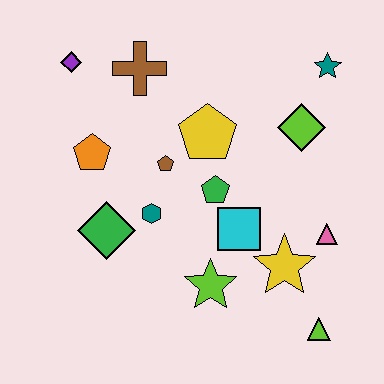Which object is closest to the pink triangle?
The yellow star is closest to the pink triangle.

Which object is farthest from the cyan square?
The purple diamond is farthest from the cyan square.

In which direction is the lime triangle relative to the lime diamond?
The lime triangle is below the lime diamond.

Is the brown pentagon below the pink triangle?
No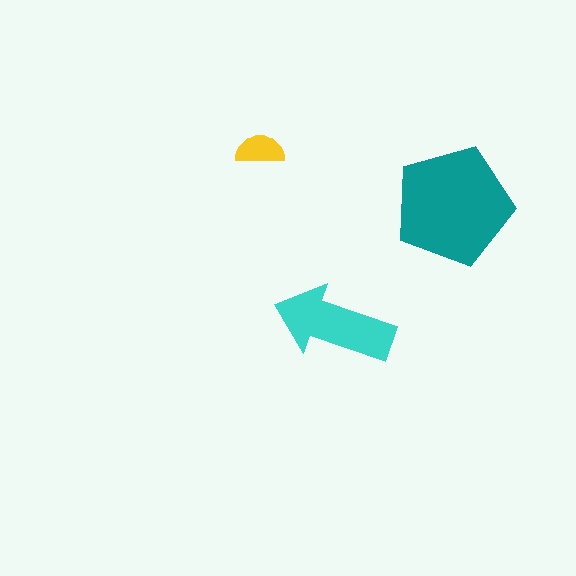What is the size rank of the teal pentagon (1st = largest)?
1st.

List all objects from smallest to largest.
The yellow semicircle, the cyan arrow, the teal pentagon.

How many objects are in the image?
There are 3 objects in the image.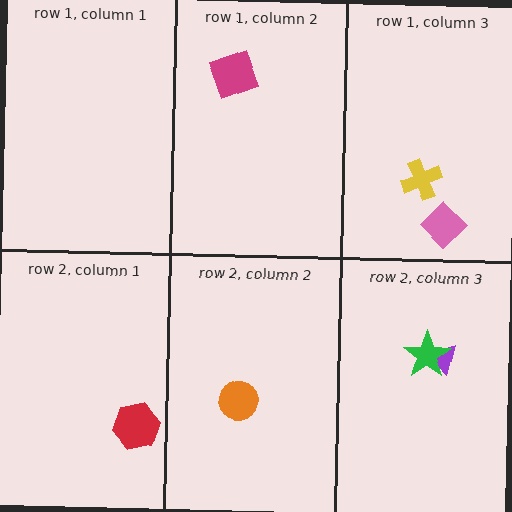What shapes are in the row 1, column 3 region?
The yellow cross, the pink diamond.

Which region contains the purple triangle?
The row 2, column 3 region.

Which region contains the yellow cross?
The row 1, column 3 region.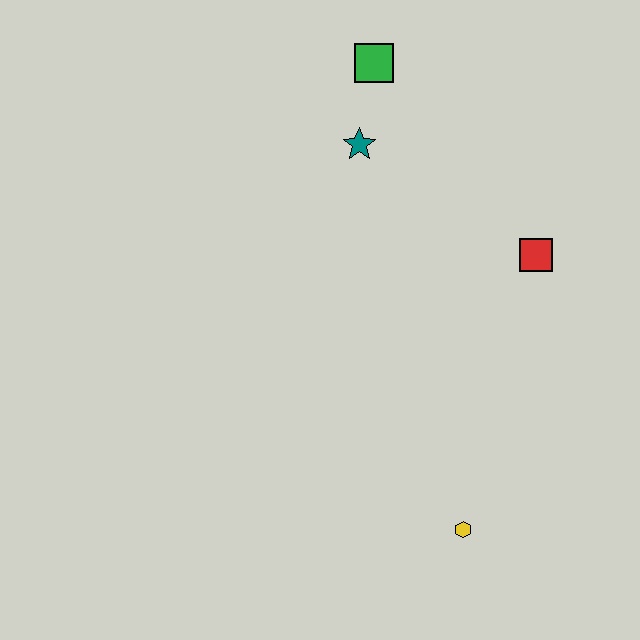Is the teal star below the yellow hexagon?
No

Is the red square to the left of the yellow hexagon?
No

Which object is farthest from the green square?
The yellow hexagon is farthest from the green square.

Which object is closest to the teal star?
The green square is closest to the teal star.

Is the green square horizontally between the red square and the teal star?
Yes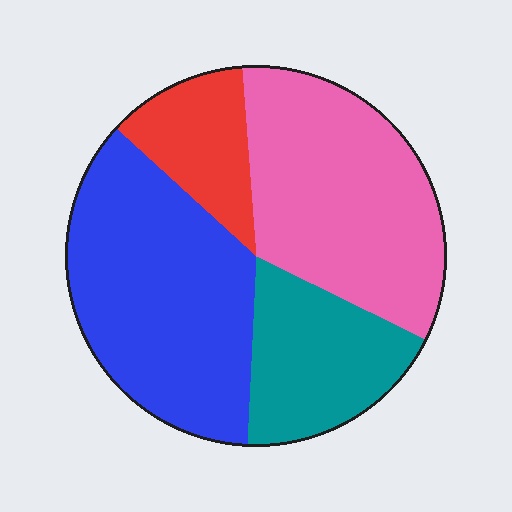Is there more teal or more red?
Teal.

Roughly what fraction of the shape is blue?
Blue takes up about three eighths (3/8) of the shape.